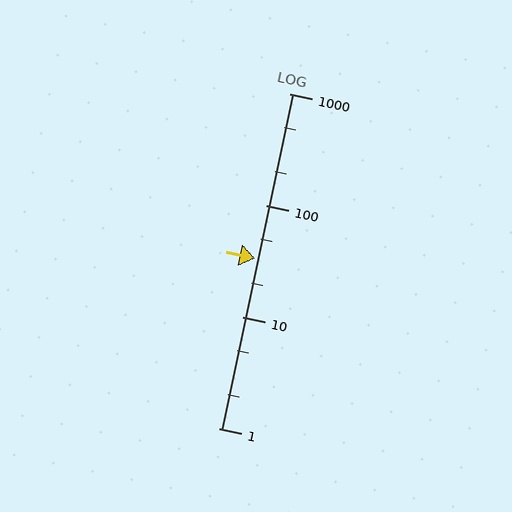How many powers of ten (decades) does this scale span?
The scale spans 3 decades, from 1 to 1000.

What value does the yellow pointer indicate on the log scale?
The pointer indicates approximately 33.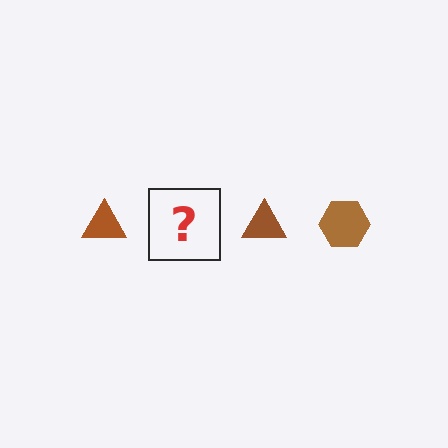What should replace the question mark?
The question mark should be replaced with a brown hexagon.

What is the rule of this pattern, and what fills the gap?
The rule is that the pattern cycles through triangle, hexagon shapes in brown. The gap should be filled with a brown hexagon.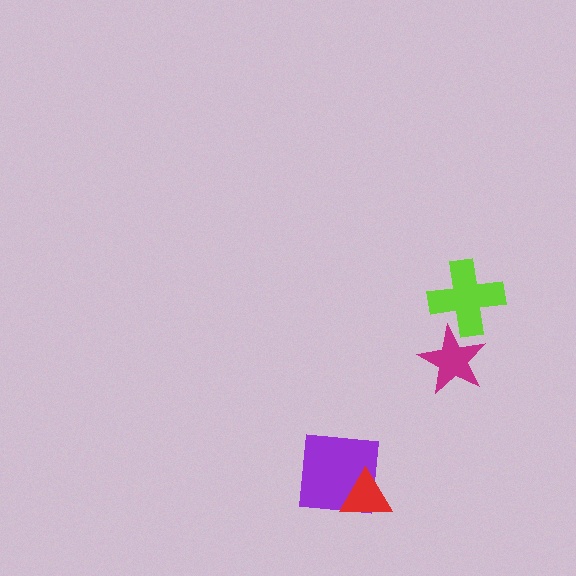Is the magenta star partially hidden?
Yes, it is partially covered by another shape.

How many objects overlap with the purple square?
1 object overlaps with the purple square.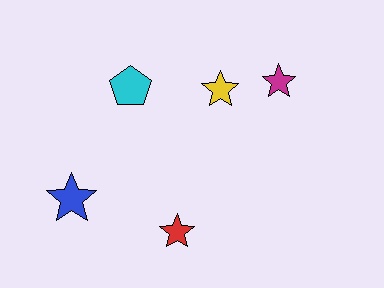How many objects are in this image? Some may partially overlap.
There are 5 objects.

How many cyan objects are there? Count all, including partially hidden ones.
There is 1 cyan object.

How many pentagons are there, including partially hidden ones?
There is 1 pentagon.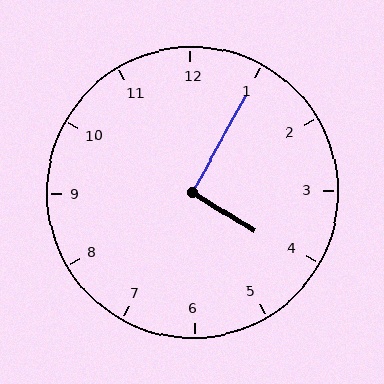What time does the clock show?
4:05.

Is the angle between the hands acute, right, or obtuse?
It is right.